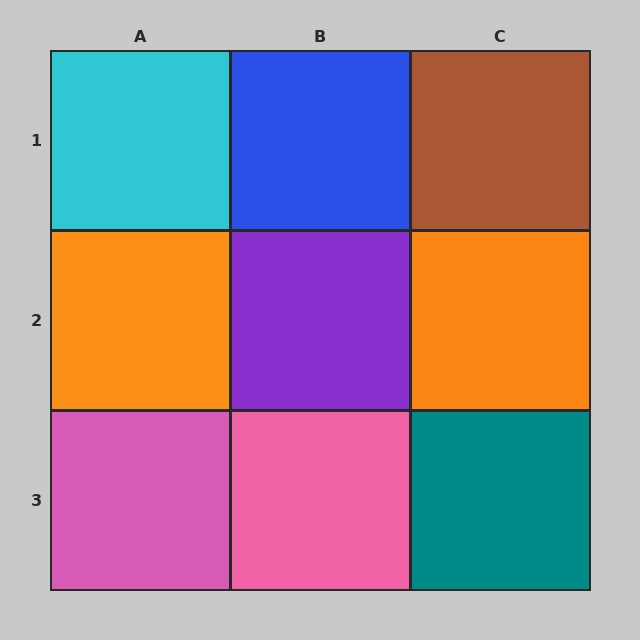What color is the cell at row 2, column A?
Orange.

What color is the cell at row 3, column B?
Pink.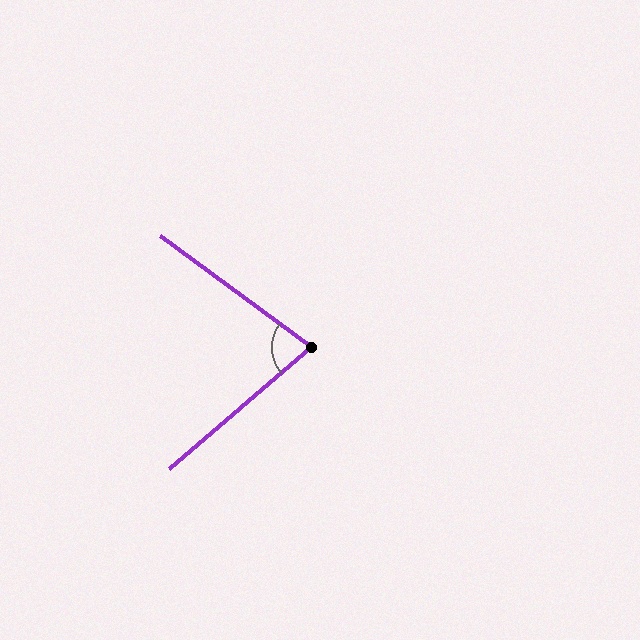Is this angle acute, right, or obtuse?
It is acute.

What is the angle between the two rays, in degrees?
Approximately 77 degrees.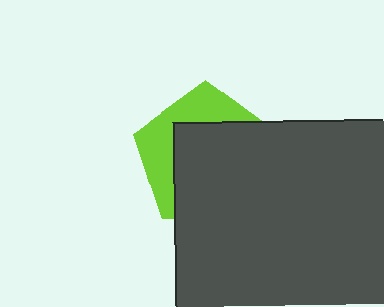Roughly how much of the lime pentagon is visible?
A small part of it is visible (roughly 36%).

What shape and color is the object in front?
The object in front is a dark gray square.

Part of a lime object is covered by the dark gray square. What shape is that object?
It is a pentagon.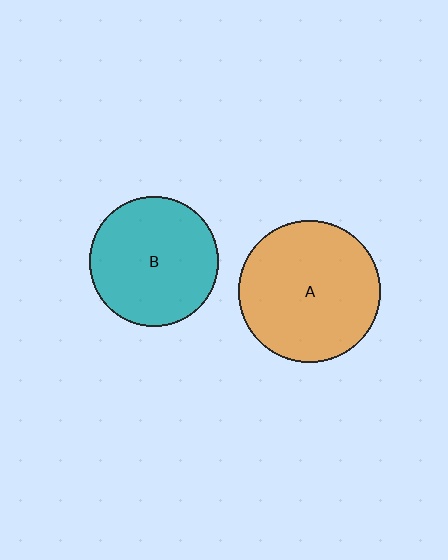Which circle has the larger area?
Circle A (orange).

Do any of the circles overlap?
No, none of the circles overlap.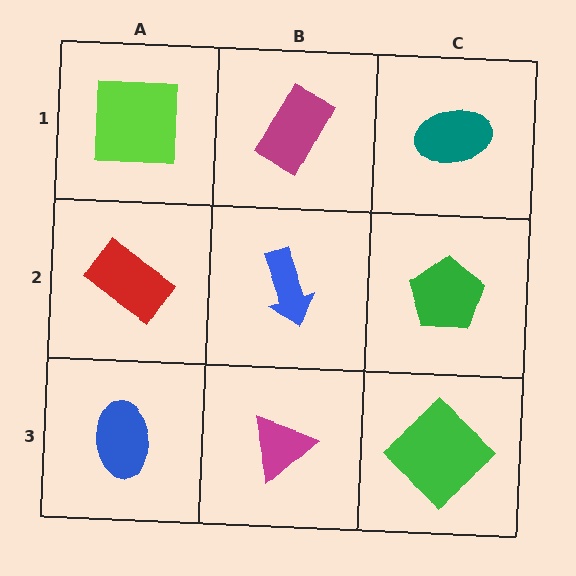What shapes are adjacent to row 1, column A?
A red rectangle (row 2, column A), a magenta rectangle (row 1, column B).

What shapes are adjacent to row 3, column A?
A red rectangle (row 2, column A), a magenta triangle (row 3, column B).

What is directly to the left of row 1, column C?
A magenta rectangle.